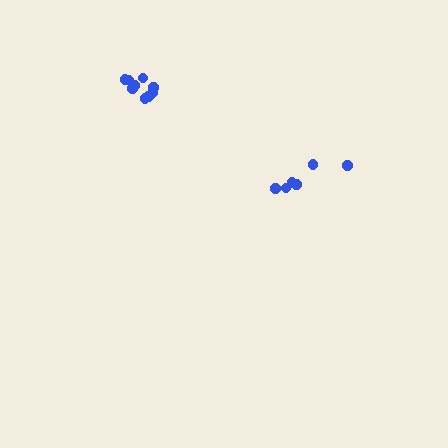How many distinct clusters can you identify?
There are 2 distinct clusters.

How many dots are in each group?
Group 1: 9 dots, Group 2: 6 dots (15 total).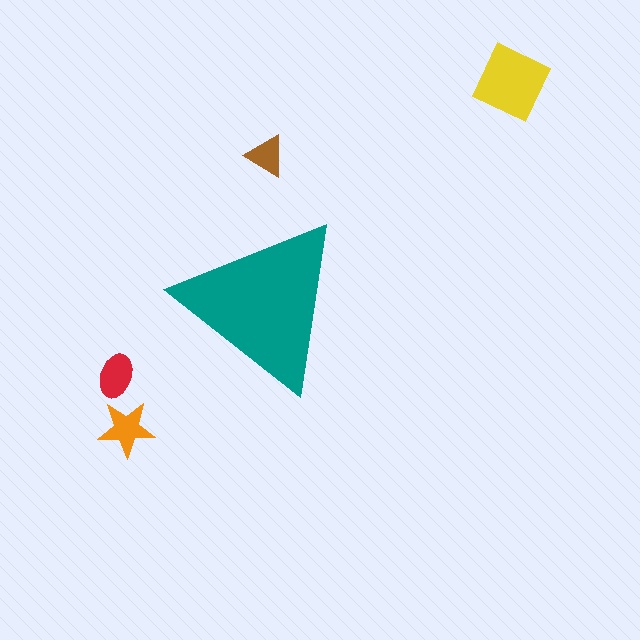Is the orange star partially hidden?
No, the orange star is fully visible.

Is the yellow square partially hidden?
No, the yellow square is fully visible.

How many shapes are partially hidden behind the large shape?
0 shapes are partially hidden.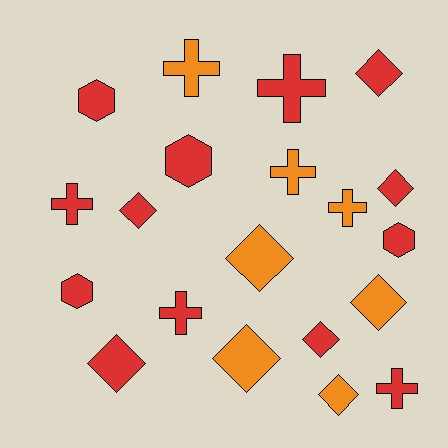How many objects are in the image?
There are 20 objects.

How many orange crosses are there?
There are 3 orange crosses.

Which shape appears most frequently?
Diamond, with 9 objects.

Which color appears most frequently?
Red, with 13 objects.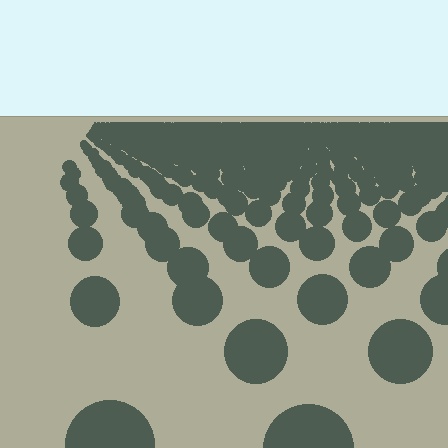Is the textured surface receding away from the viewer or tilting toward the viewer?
The surface is receding away from the viewer. Texture elements get smaller and denser toward the top.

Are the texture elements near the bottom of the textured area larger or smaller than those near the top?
Larger. Near the bottom, elements are closer to the viewer and appear at a bigger on-screen size.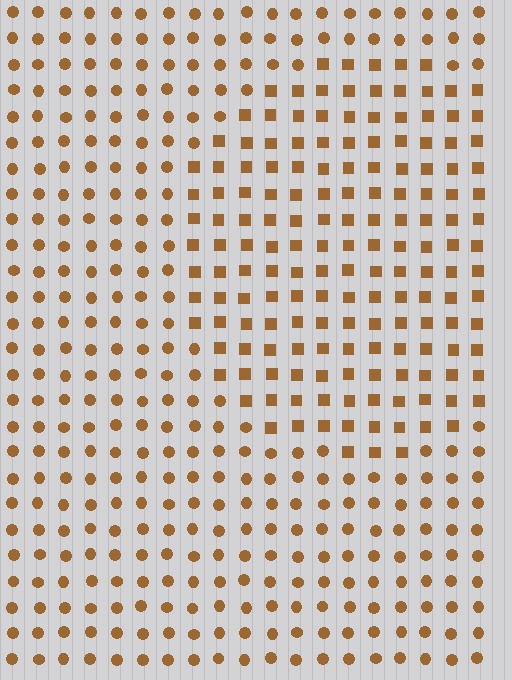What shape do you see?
I see a circle.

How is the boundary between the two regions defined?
The boundary is defined by a change in element shape: squares inside vs. circles outside. All elements share the same color and spacing.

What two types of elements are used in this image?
The image uses squares inside the circle region and circles outside it.